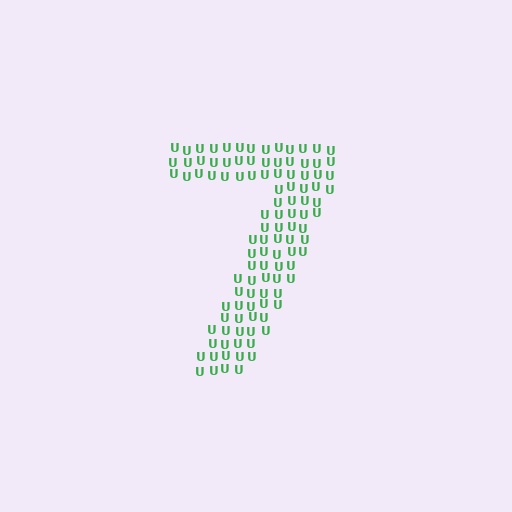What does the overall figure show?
The overall figure shows the digit 7.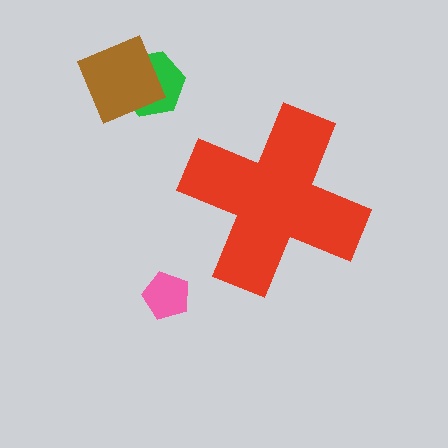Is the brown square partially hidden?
No, the brown square is fully visible.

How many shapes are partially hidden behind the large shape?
0 shapes are partially hidden.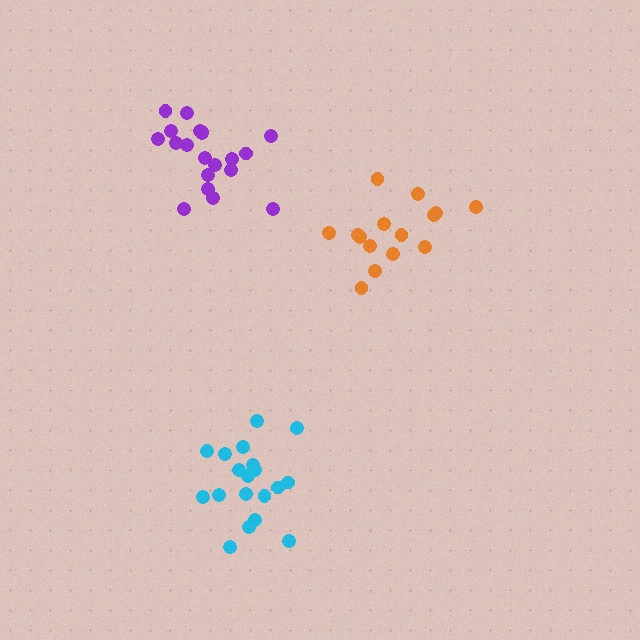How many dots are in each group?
Group 1: 20 dots, Group 2: 19 dots, Group 3: 15 dots (54 total).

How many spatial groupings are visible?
There are 3 spatial groupings.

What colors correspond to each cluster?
The clusters are colored: purple, cyan, orange.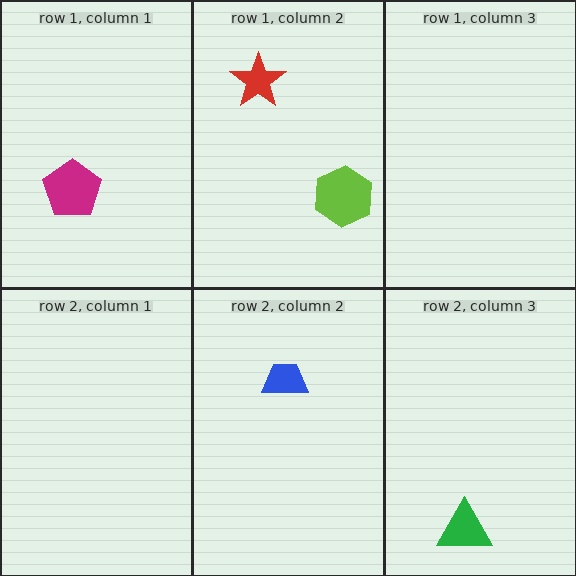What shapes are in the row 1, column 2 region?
The red star, the lime hexagon.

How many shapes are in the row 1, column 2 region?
2.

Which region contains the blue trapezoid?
The row 2, column 2 region.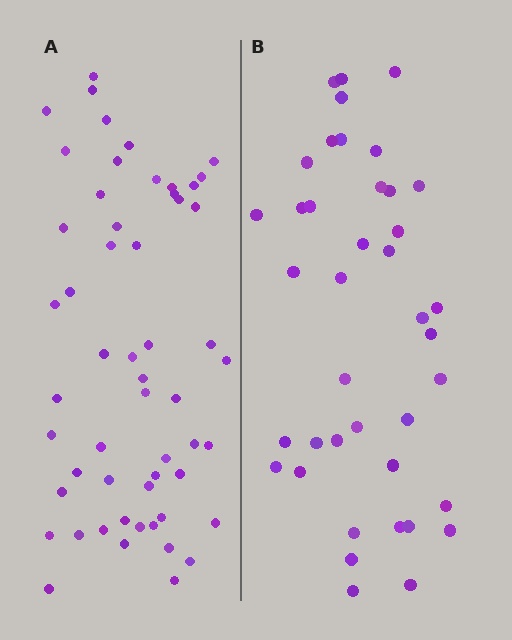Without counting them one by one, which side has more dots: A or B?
Region A (the left region) has more dots.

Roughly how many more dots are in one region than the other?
Region A has approximately 15 more dots than region B.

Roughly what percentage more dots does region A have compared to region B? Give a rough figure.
About 40% more.